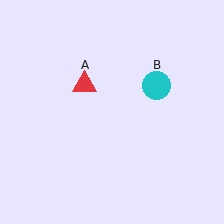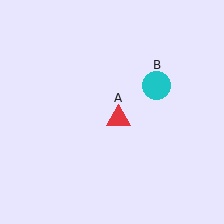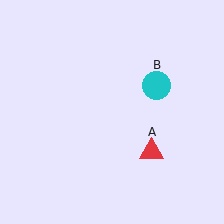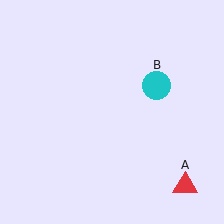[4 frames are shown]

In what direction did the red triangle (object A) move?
The red triangle (object A) moved down and to the right.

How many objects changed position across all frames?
1 object changed position: red triangle (object A).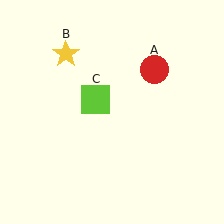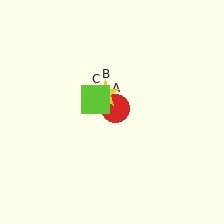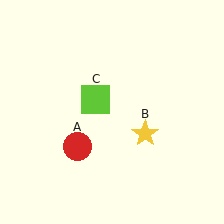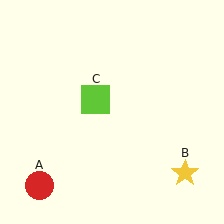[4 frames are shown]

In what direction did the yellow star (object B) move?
The yellow star (object B) moved down and to the right.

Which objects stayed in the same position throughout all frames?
Lime square (object C) remained stationary.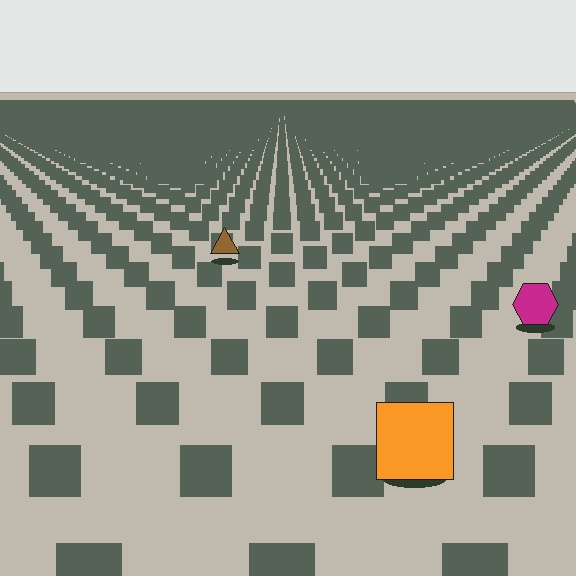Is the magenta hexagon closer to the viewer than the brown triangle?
Yes. The magenta hexagon is closer — you can tell from the texture gradient: the ground texture is coarser near it.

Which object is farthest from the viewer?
The brown triangle is farthest from the viewer. It appears smaller and the ground texture around it is denser.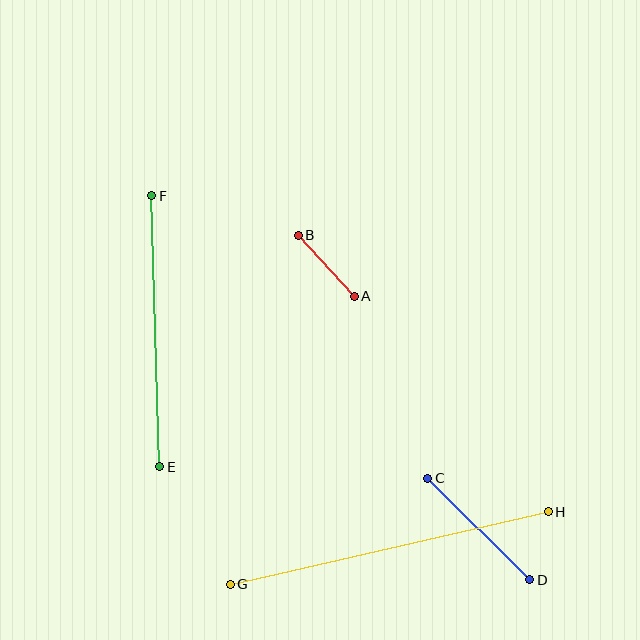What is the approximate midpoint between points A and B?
The midpoint is at approximately (326, 266) pixels.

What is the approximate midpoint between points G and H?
The midpoint is at approximately (389, 548) pixels.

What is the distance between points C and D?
The distance is approximately 144 pixels.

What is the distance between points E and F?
The distance is approximately 271 pixels.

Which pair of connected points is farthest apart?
Points G and H are farthest apart.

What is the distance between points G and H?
The distance is approximately 327 pixels.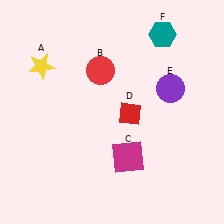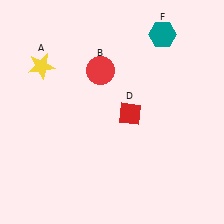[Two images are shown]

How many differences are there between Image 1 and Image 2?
There are 2 differences between the two images.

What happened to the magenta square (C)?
The magenta square (C) was removed in Image 2. It was in the bottom-right area of Image 1.